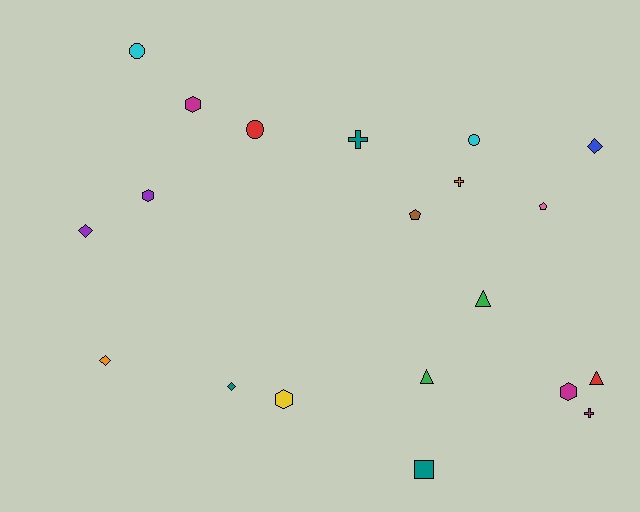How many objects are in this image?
There are 20 objects.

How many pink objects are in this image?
There is 1 pink object.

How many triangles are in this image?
There are 3 triangles.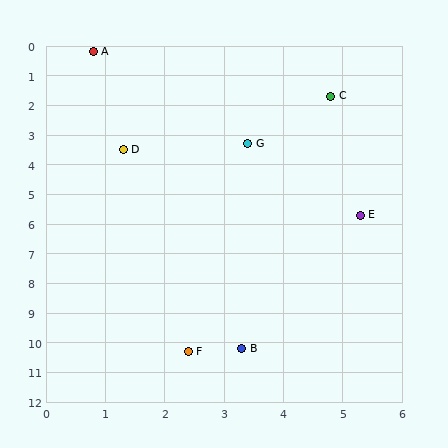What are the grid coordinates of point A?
Point A is at approximately (0.8, 0.2).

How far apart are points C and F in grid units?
Points C and F are about 8.9 grid units apart.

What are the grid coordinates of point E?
Point E is at approximately (5.3, 5.7).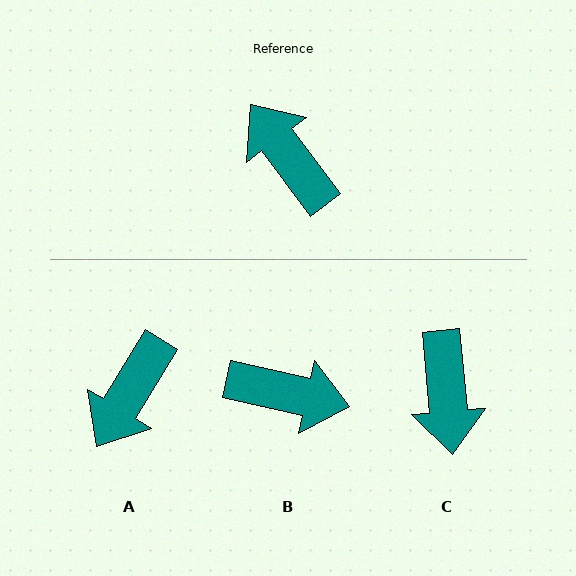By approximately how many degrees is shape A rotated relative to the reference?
Approximately 112 degrees counter-clockwise.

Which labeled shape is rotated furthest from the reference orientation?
C, about 148 degrees away.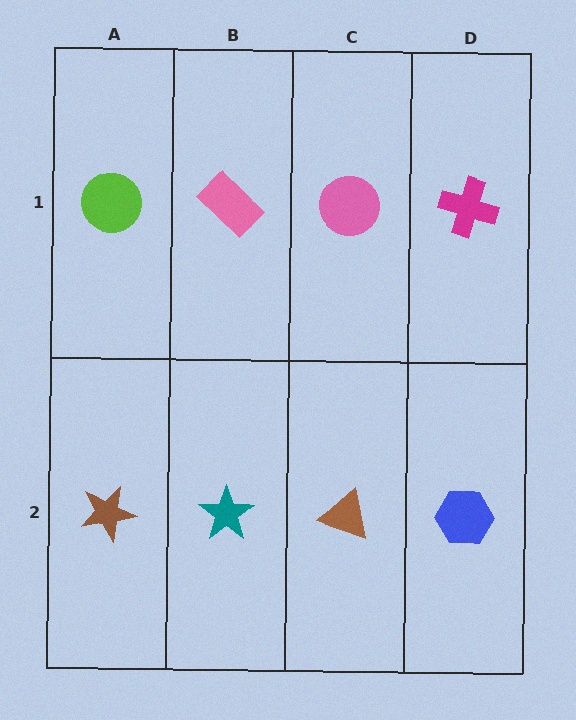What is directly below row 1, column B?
A teal star.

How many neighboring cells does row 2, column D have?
2.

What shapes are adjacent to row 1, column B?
A teal star (row 2, column B), a lime circle (row 1, column A), a pink circle (row 1, column C).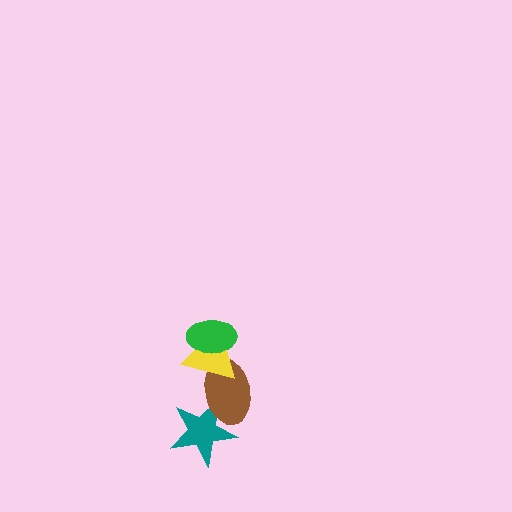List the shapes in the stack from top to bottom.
From top to bottom: the green ellipse, the yellow triangle, the brown ellipse, the teal star.